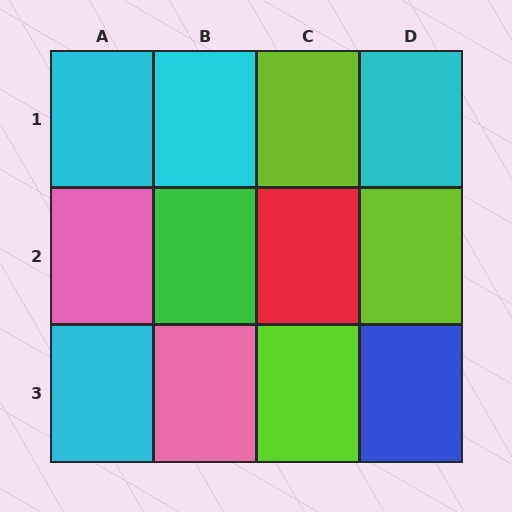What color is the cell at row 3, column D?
Blue.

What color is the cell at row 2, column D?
Lime.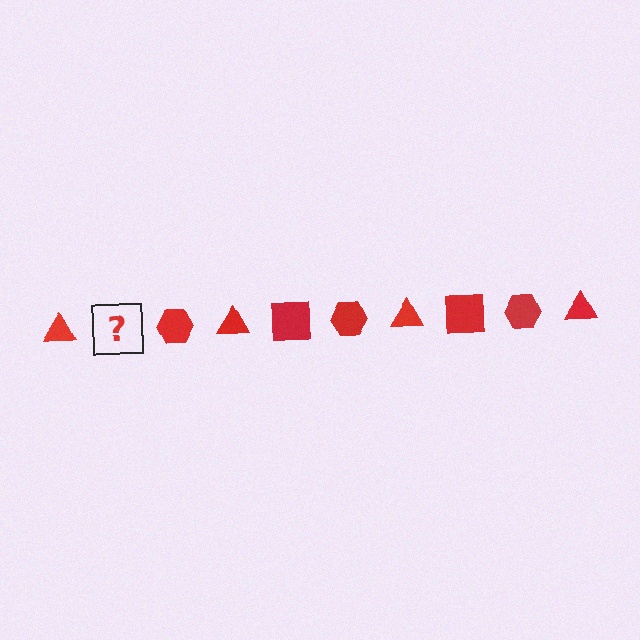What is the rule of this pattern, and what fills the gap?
The rule is that the pattern cycles through triangle, square, hexagon shapes in red. The gap should be filled with a red square.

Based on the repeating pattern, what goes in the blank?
The blank should be a red square.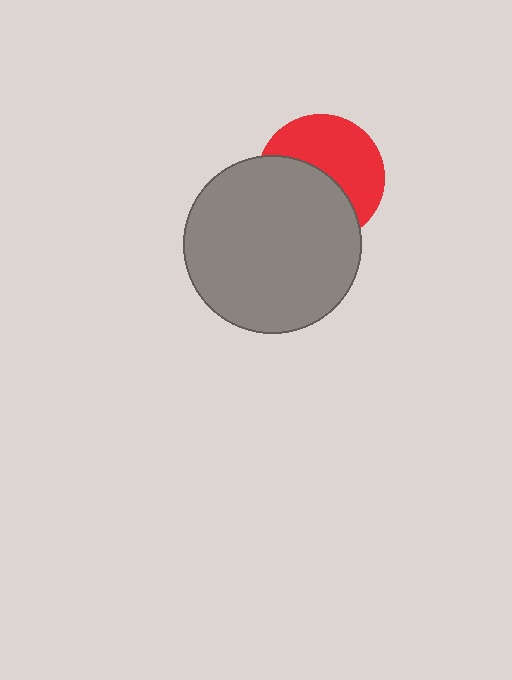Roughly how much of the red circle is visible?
About half of it is visible (roughly 51%).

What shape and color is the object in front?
The object in front is a gray circle.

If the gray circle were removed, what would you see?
You would see the complete red circle.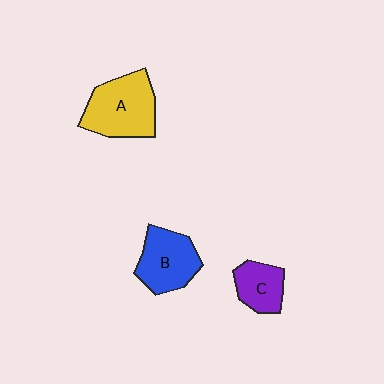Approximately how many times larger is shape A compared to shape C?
Approximately 1.8 times.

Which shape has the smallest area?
Shape C (purple).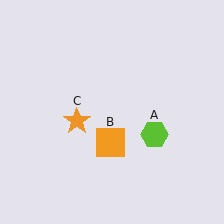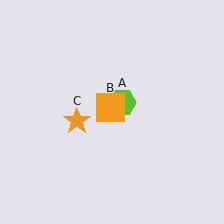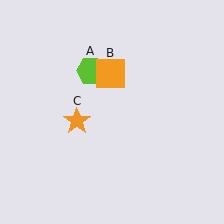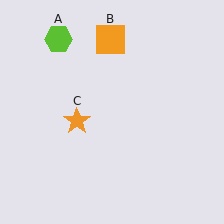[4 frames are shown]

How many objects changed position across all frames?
2 objects changed position: lime hexagon (object A), orange square (object B).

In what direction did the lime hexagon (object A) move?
The lime hexagon (object A) moved up and to the left.